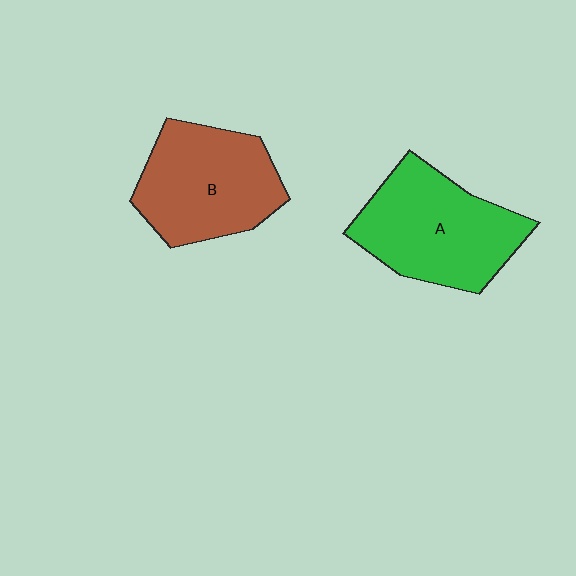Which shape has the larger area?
Shape A (green).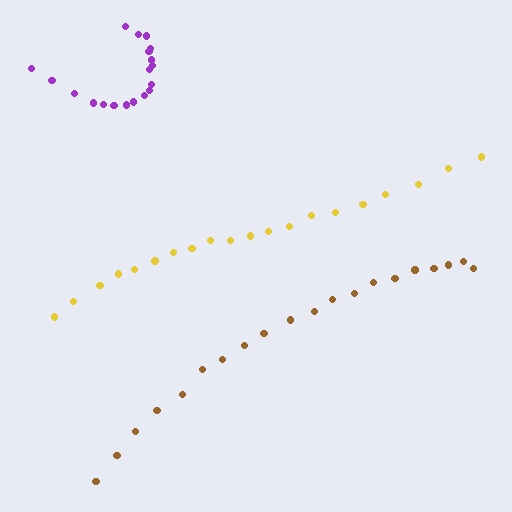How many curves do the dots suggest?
There are 3 distinct paths.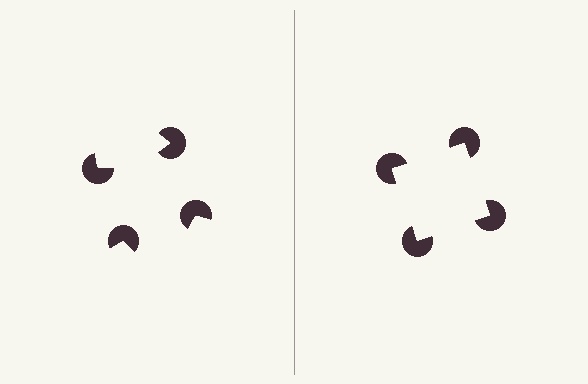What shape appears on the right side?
An illusory square.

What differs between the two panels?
The pac-man discs are positioned identically on both sides; only the wedge orientations differ. On the right they align to a square; on the left they are misaligned.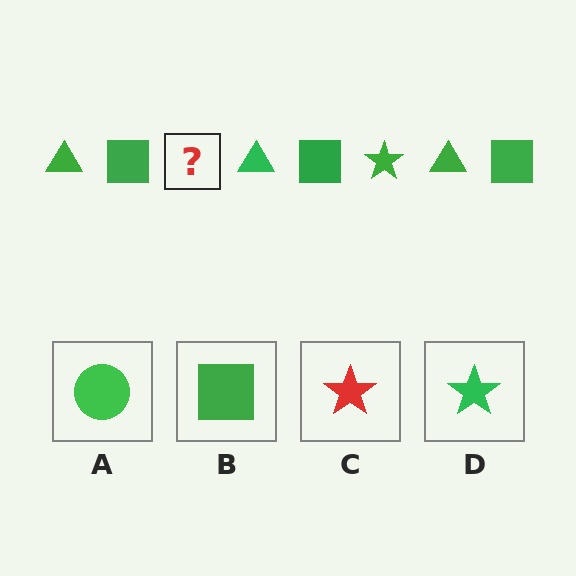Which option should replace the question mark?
Option D.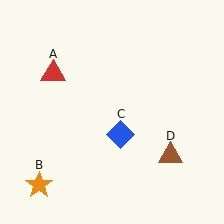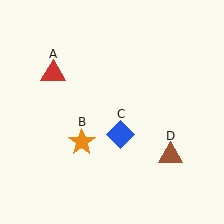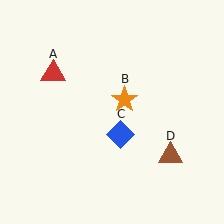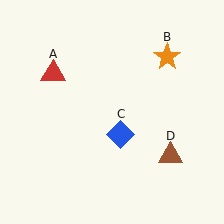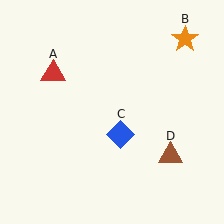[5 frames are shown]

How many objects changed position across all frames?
1 object changed position: orange star (object B).